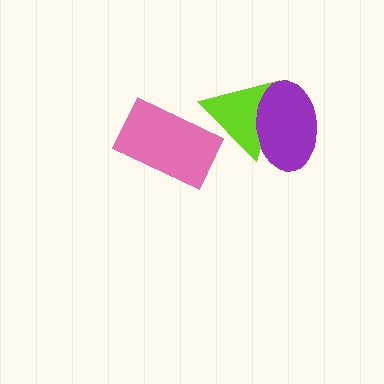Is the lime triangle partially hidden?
Yes, it is partially covered by another shape.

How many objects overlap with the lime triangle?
2 objects overlap with the lime triangle.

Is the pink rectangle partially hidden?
No, no other shape covers it.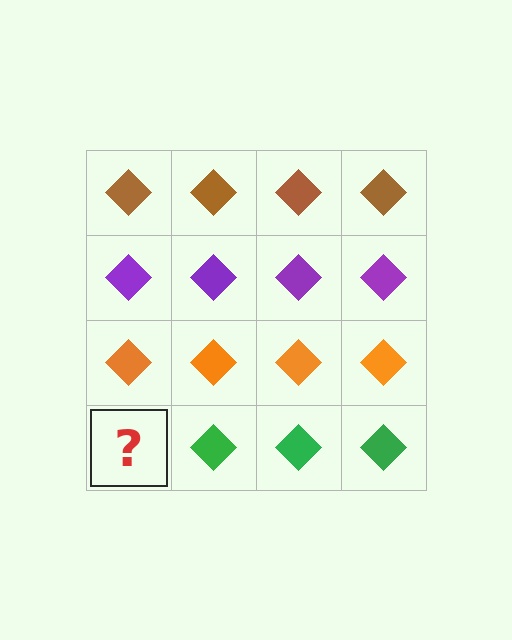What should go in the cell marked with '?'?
The missing cell should contain a green diamond.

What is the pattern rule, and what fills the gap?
The rule is that each row has a consistent color. The gap should be filled with a green diamond.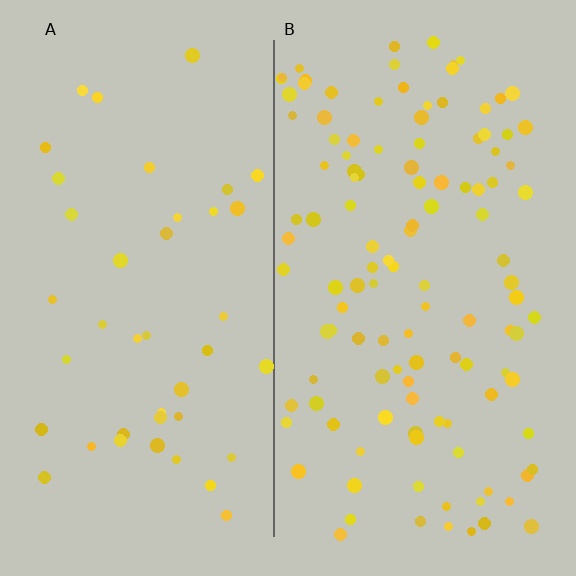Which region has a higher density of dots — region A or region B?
B (the right).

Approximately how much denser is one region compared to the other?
Approximately 2.8× — region B over region A.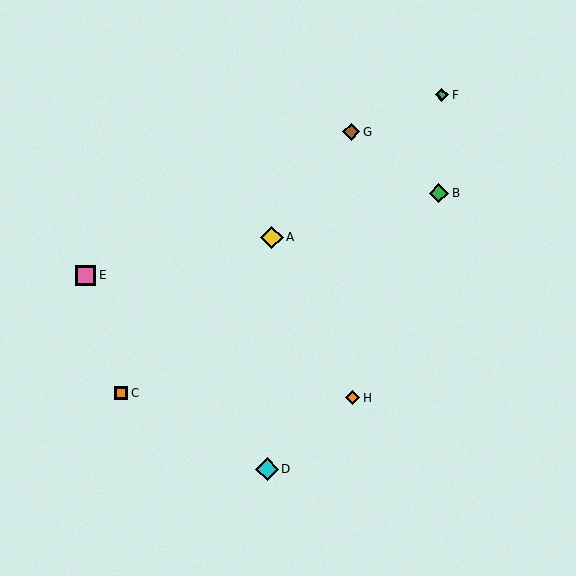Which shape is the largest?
The cyan diamond (labeled D) is the largest.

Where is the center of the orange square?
The center of the orange square is at (121, 393).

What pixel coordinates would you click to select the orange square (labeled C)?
Click at (121, 393) to select the orange square C.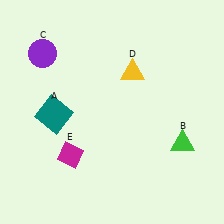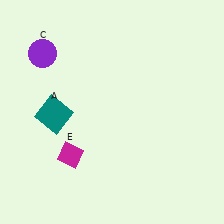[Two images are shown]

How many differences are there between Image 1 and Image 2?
There are 2 differences between the two images.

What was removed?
The yellow triangle (D), the green triangle (B) were removed in Image 2.